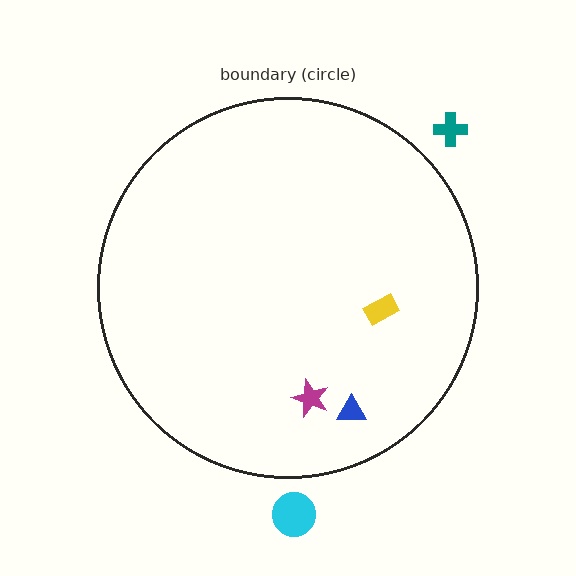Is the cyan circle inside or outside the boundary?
Outside.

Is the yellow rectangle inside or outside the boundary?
Inside.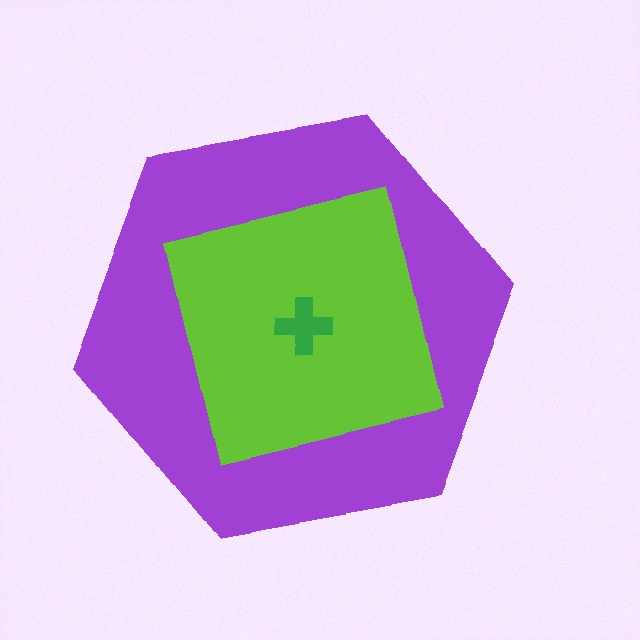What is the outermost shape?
The purple hexagon.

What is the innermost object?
The green cross.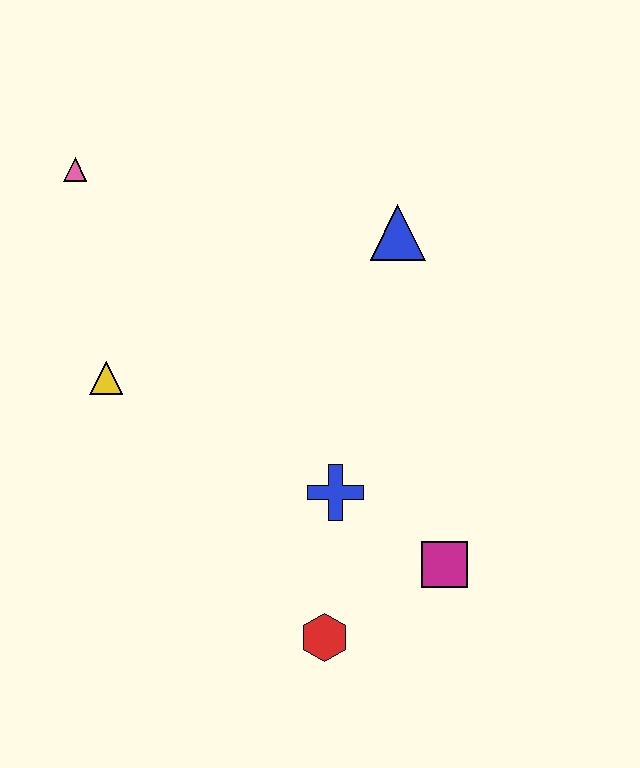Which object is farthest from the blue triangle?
The red hexagon is farthest from the blue triangle.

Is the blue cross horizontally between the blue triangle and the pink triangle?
Yes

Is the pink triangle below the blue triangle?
No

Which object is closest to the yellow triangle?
The pink triangle is closest to the yellow triangle.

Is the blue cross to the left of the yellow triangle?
No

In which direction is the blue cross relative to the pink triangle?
The blue cross is below the pink triangle.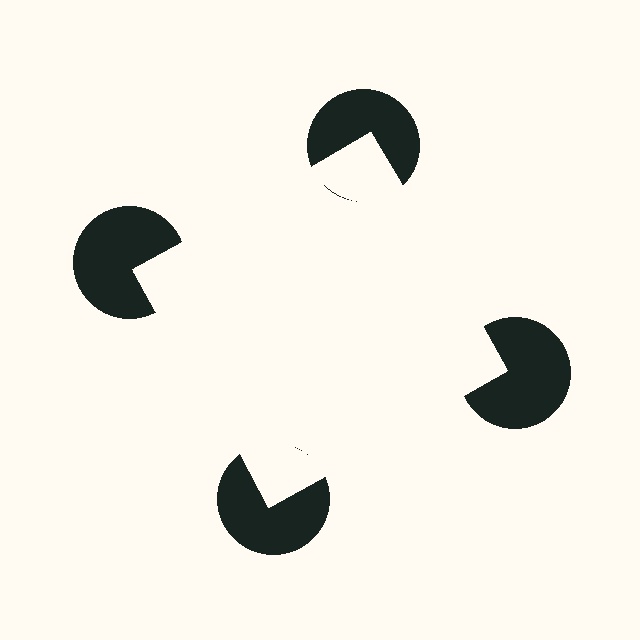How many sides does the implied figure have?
4 sides.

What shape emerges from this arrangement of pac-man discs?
An illusory square — its edges are inferred from the aligned wedge cuts in the pac-man discs, not physically drawn.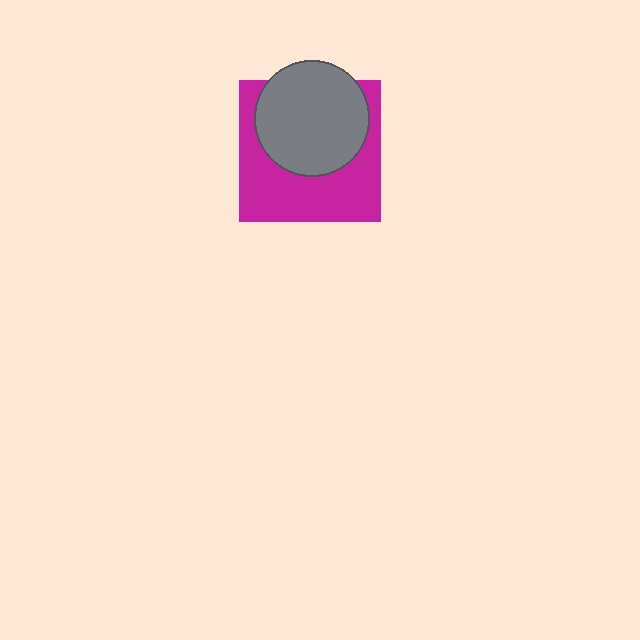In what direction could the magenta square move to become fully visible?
The magenta square could move down. That would shift it out from behind the gray circle entirely.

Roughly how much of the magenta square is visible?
About half of it is visible (roughly 53%).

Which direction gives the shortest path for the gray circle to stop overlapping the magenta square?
Moving up gives the shortest separation.